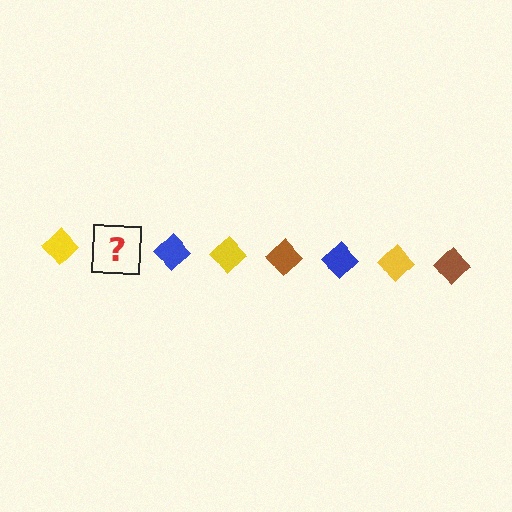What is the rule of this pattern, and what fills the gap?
The rule is that the pattern cycles through yellow, brown, blue diamonds. The gap should be filled with a brown diamond.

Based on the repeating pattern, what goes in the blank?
The blank should be a brown diamond.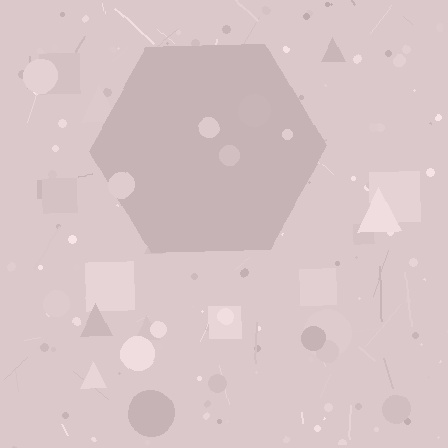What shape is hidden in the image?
A hexagon is hidden in the image.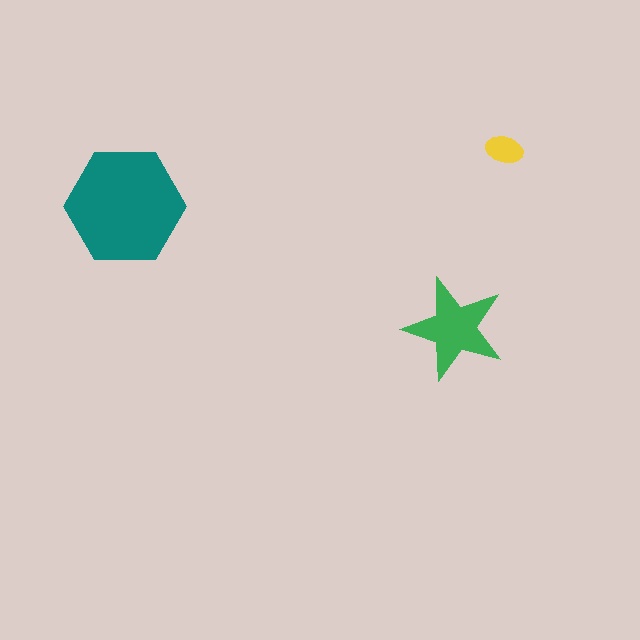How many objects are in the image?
There are 3 objects in the image.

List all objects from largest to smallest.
The teal hexagon, the green star, the yellow ellipse.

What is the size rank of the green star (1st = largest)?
2nd.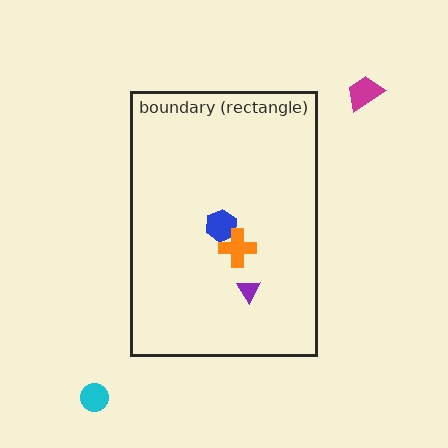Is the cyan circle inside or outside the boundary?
Outside.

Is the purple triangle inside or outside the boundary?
Inside.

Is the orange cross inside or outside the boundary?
Inside.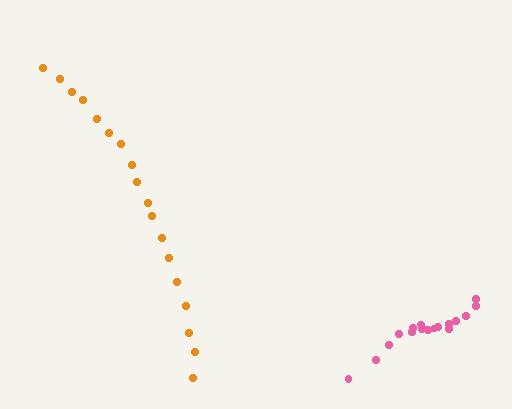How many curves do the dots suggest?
There are 2 distinct paths.